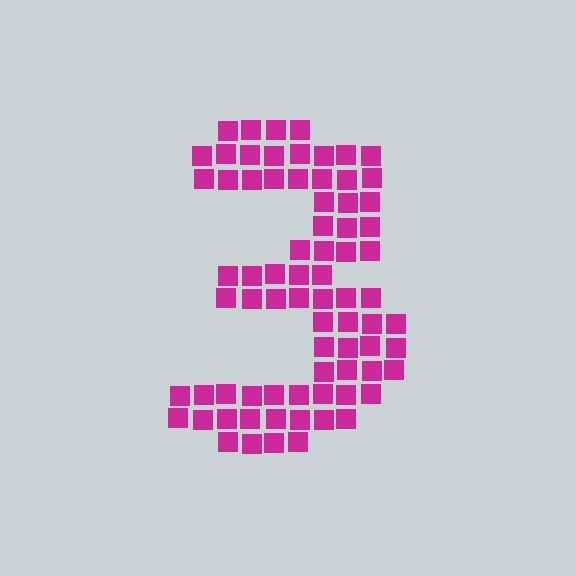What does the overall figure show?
The overall figure shows the digit 3.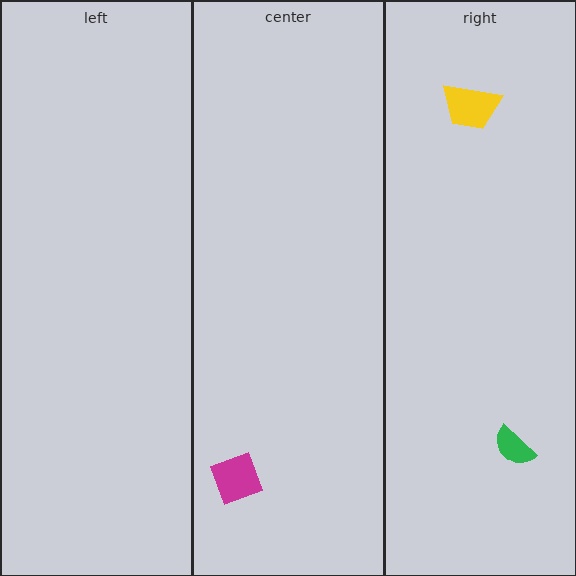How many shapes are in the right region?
2.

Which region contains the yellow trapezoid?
The right region.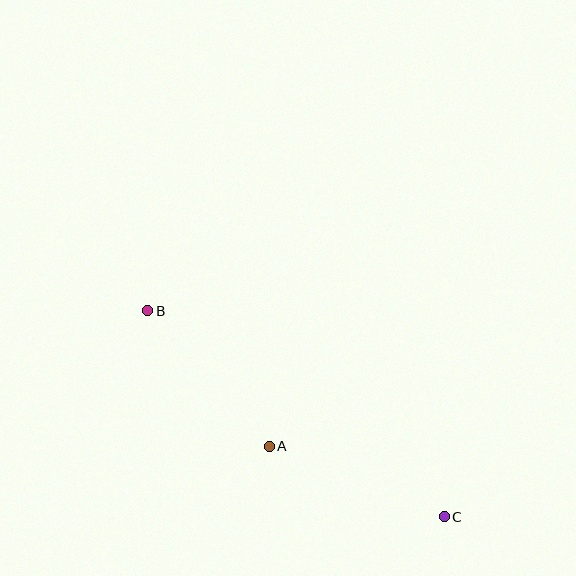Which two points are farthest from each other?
Points B and C are farthest from each other.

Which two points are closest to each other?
Points A and B are closest to each other.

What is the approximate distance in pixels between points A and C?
The distance between A and C is approximately 189 pixels.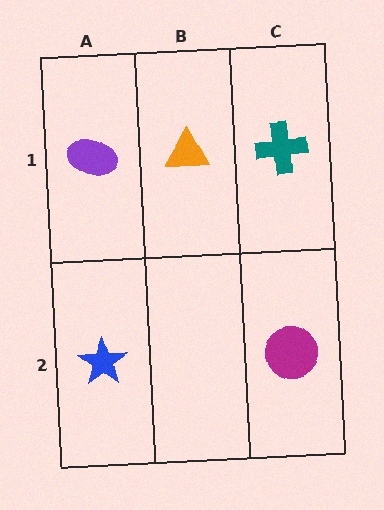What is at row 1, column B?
An orange triangle.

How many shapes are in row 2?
2 shapes.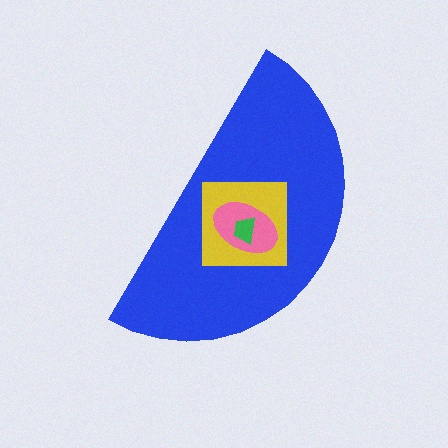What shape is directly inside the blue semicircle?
The yellow square.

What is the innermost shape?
The green trapezoid.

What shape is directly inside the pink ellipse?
The green trapezoid.